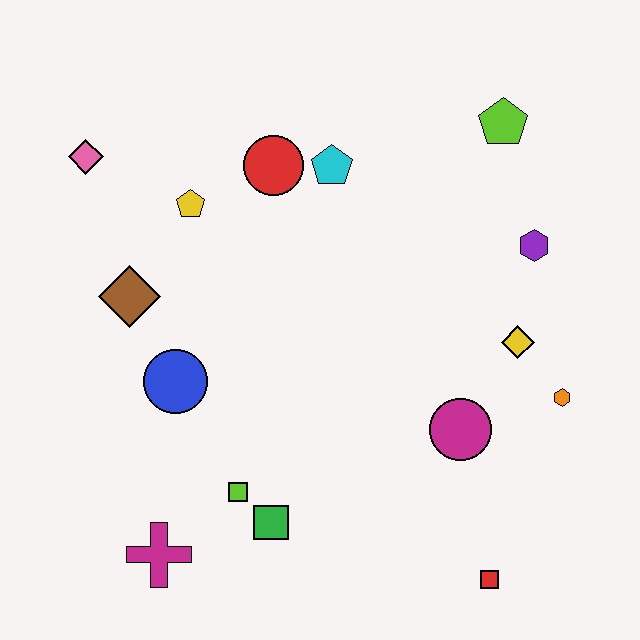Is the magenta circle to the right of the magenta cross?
Yes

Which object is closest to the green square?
The lime square is closest to the green square.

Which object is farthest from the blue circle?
The lime pentagon is farthest from the blue circle.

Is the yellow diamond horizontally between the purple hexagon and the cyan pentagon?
Yes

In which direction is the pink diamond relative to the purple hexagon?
The pink diamond is to the left of the purple hexagon.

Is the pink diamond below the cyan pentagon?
No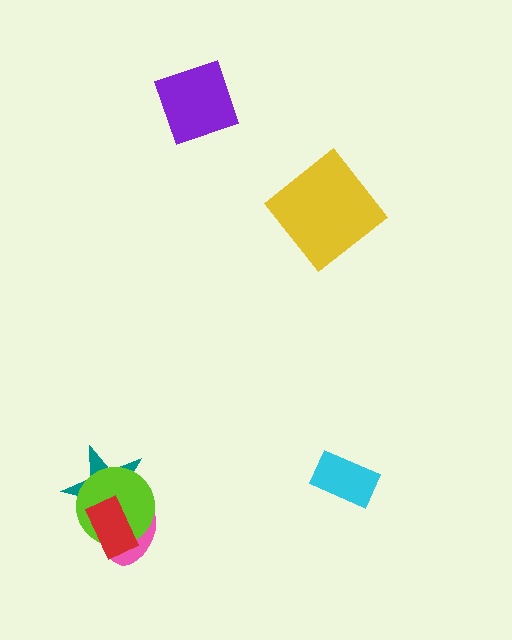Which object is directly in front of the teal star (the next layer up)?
The lime circle is directly in front of the teal star.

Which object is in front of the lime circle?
The red rectangle is in front of the lime circle.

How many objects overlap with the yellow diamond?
0 objects overlap with the yellow diamond.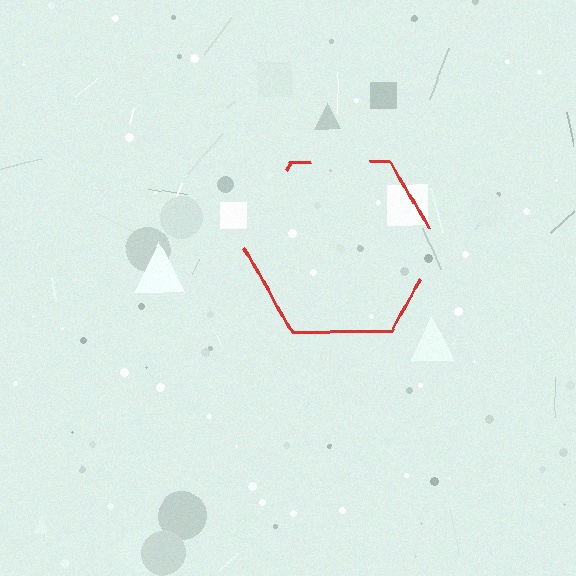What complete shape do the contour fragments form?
The contour fragments form a hexagon.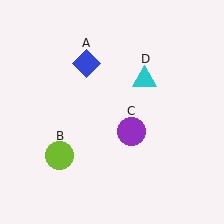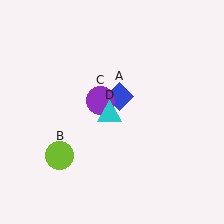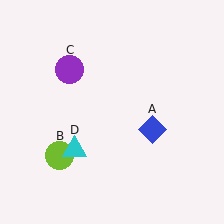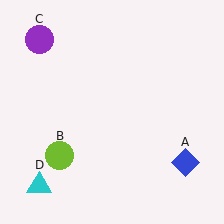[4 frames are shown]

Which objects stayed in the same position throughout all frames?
Lime circle (object B) remained stationary.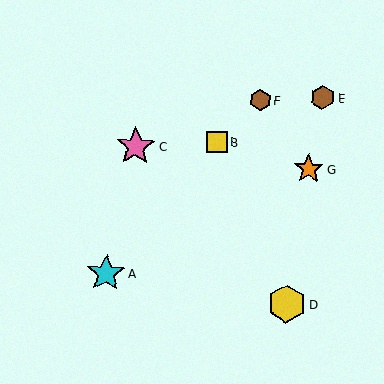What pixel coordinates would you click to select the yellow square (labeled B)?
Click at (217, 142) to select the yellow square B.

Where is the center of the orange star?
The center of the orange star is at (309, 169).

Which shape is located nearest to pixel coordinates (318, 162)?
The orange star (labeled G) at (309, 169) is nearest to that location.